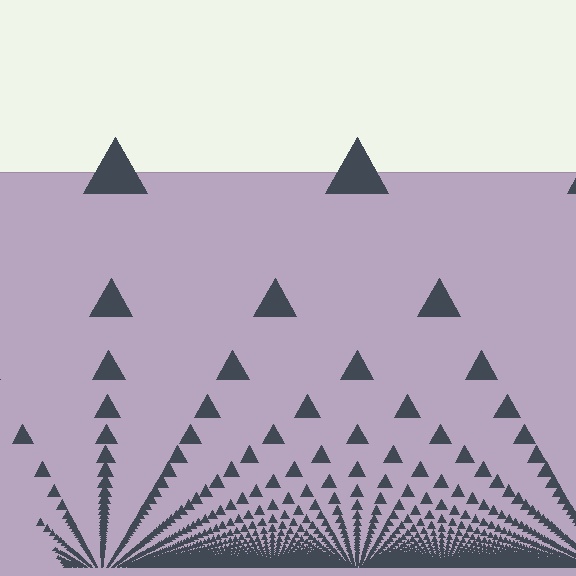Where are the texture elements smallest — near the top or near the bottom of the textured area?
Near the bottom.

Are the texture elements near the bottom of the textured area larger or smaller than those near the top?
Smaller. The gradient is inverted — elements near the bottom are smaller and denser.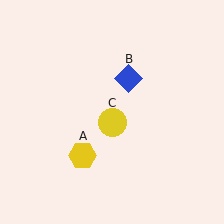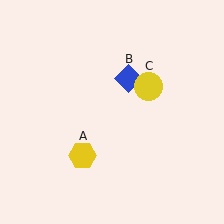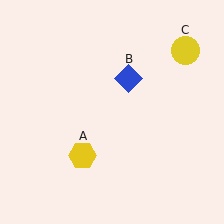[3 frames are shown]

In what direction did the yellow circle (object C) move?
The yellow circle (object C) moved up and to the right.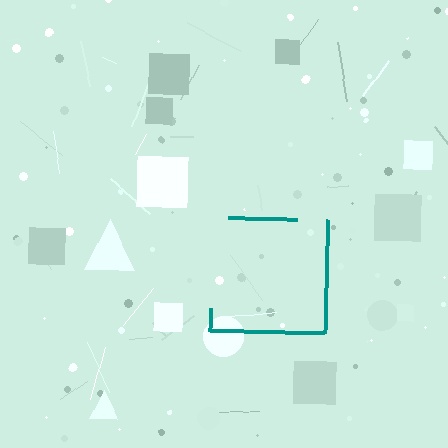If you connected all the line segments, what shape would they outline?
They would outline a square.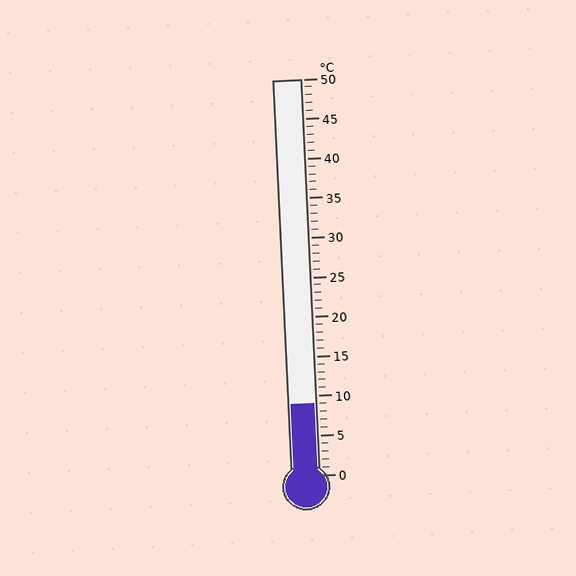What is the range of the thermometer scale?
The thermometer scale ranges from 0°C to 50°C.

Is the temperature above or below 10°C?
The temperature is below 10°C.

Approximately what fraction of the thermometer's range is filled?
The thermometer is filled to approximately 20% of its range.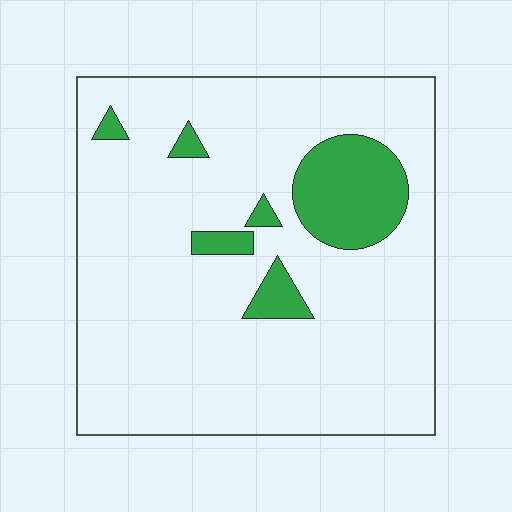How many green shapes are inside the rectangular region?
6.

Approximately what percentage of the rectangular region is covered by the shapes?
Approximately 15%.